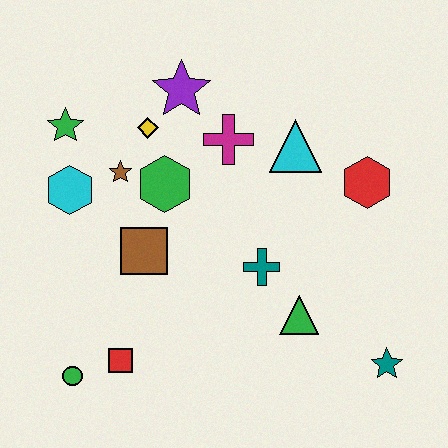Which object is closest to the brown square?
The green hexagon is closest to the brown square.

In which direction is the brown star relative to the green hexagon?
The brown star is to the left of the green hexagon.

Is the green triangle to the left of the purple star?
No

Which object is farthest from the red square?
The red hexagon is farthest from the red square.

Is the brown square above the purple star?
No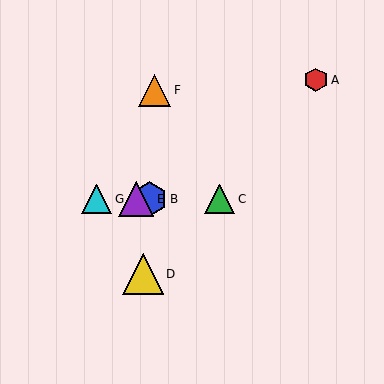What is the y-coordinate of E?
Object E is at y≈199.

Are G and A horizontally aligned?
No, G is at y≈199 and A is at y≈80.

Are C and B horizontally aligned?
Yes, both are at y≈199.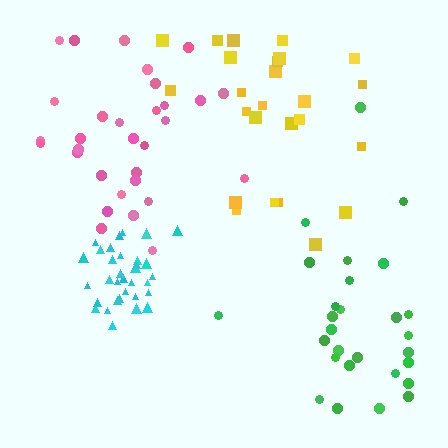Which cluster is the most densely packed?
Cyan.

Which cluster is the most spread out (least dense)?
Yellow.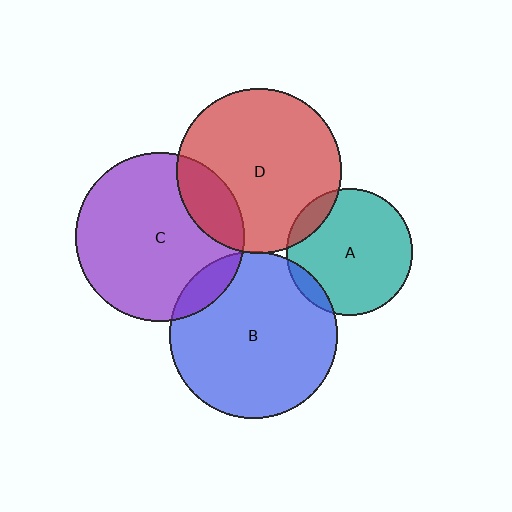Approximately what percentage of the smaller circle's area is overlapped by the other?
Approximately 10%.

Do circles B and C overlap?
Yes.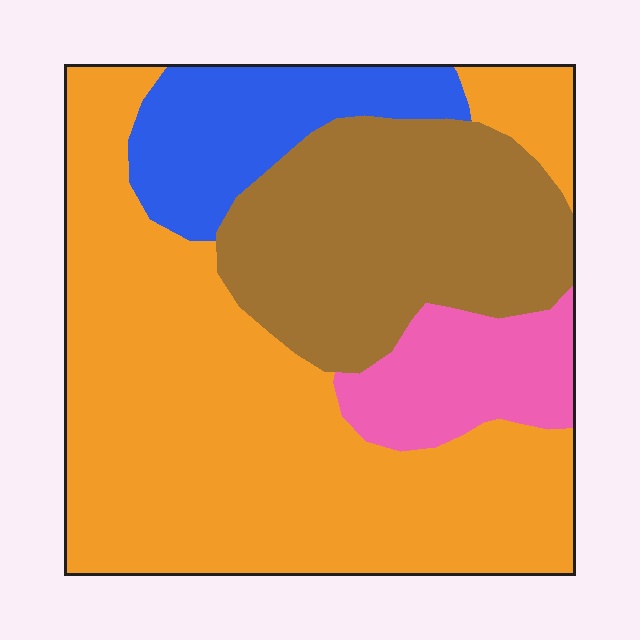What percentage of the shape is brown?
Brown takes up about one quarter (1/4) of the shape.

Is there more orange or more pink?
Orange.